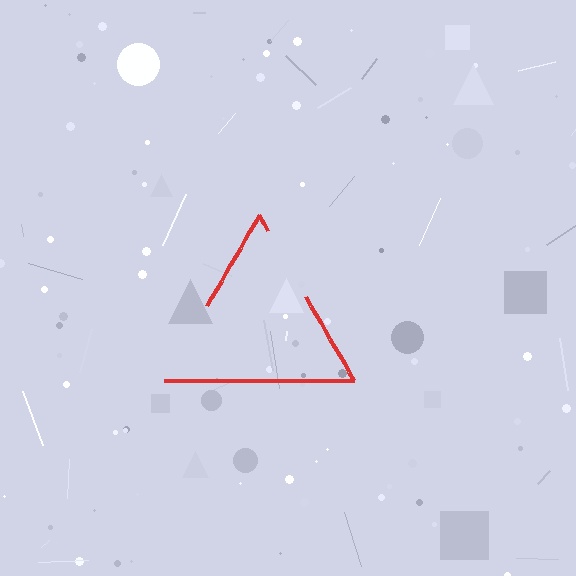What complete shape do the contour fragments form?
The contour fragments form a triangle.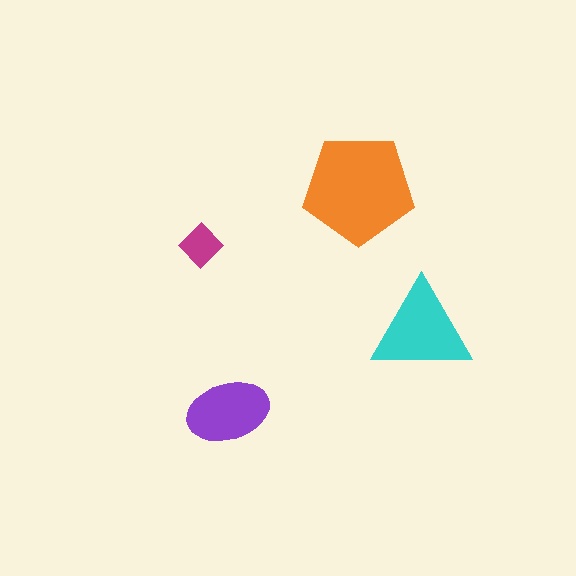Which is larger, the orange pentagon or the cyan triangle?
The orange pentagon.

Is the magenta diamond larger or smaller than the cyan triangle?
Smaller.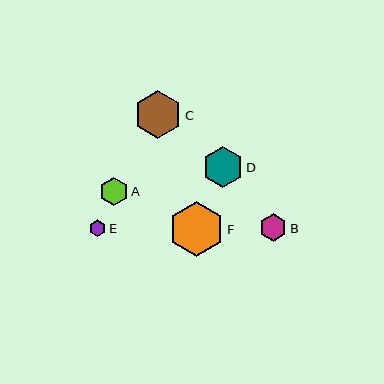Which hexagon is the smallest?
Hexagon E is the smallest with a size of approximately 17 pixels.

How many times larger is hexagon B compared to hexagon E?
Hexagon B is approximately 1.6 times the size of hexagon E.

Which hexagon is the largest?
Hexagon F is the largest with a size of approximately 55 pixels.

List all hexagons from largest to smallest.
From largest to smallest: F, C, D, A, B, E.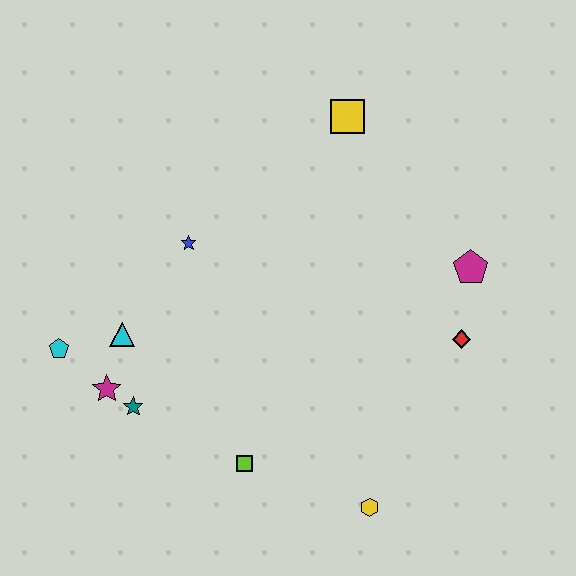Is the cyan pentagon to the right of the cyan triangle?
No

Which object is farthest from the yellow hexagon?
The yellow square is farthest from the yellow hexagon.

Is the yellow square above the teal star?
Yes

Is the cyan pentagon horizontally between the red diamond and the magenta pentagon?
No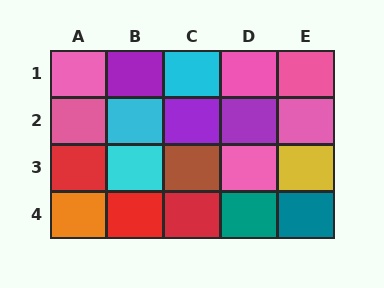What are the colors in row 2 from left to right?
Pink, cyan, purple, purple, pink.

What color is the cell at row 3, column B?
Cyan.